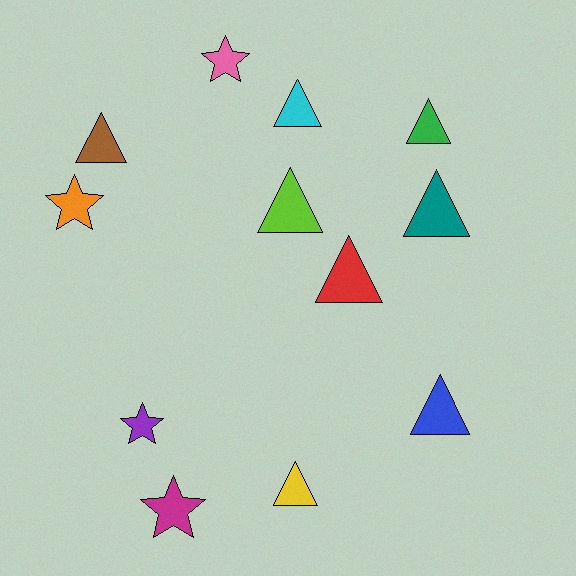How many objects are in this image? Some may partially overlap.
There are 12 objects.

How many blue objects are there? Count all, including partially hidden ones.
There is 1 blue object.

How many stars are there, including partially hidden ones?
There are 4 stars.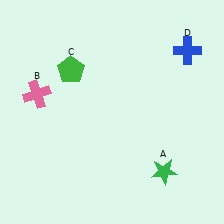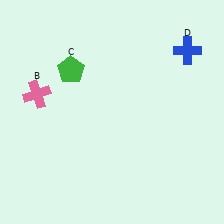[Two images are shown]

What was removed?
The green star (A) was removed in Image 2.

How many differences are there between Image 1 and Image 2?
There is 1 difference between the two images.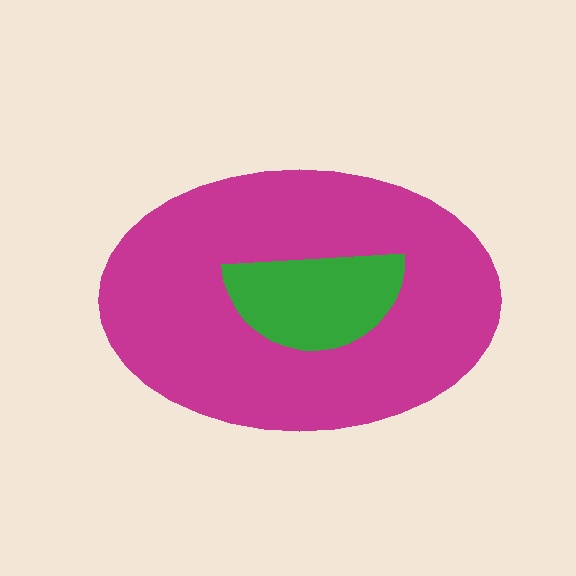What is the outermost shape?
The magenta ellipse.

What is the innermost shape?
The green semicircle.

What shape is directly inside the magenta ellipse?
The green semicircle.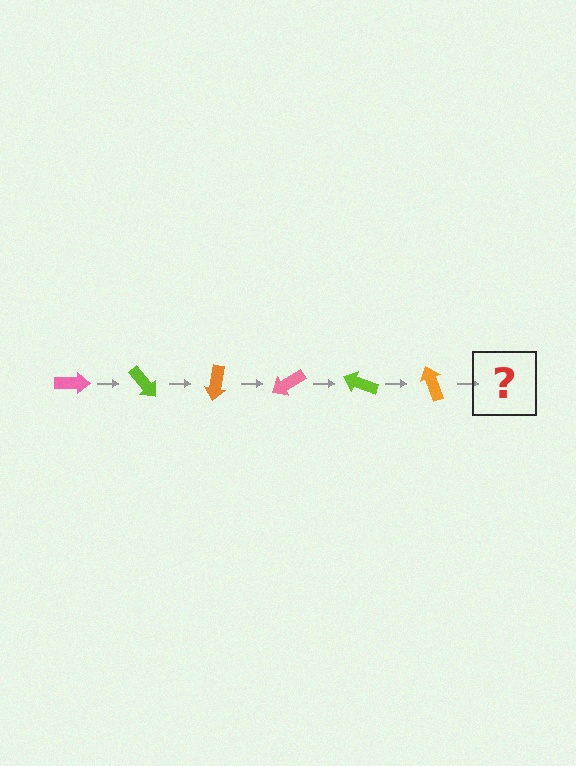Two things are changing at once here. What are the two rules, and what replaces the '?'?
The two rules are that it rotates 50 degrees each step and the color cycles through pink, lime, and orange. The '?' should be a pink arrow, rotated 300 degrees from the start.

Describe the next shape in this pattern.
It should be a pink arrow, rotated 300 degrees from the start.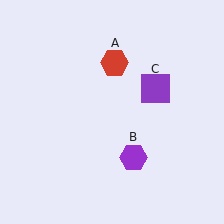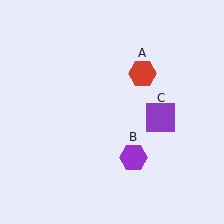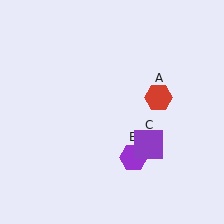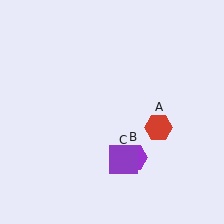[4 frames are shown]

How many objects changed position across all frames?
2 objects changed position: red hexagon (object A), purple square (object C).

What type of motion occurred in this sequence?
The red hexagon (object A), purple square (object C) rotated clockwise around the center of the scene.